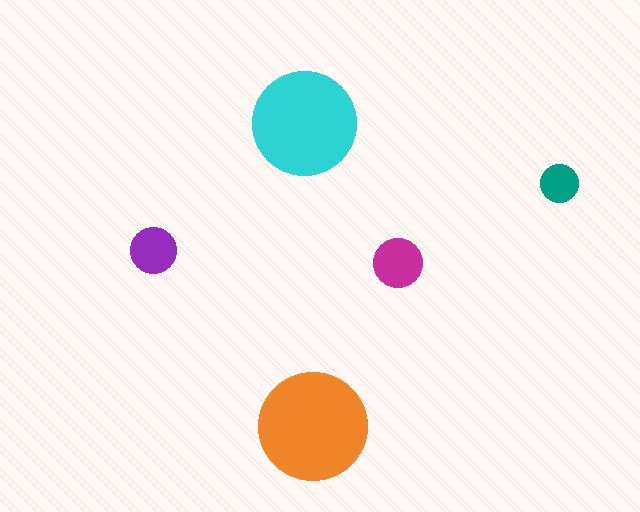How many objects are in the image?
There are 5 objects in the image.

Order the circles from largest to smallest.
the orange one, the cyan one, the magenta one, the purple one, the teal one.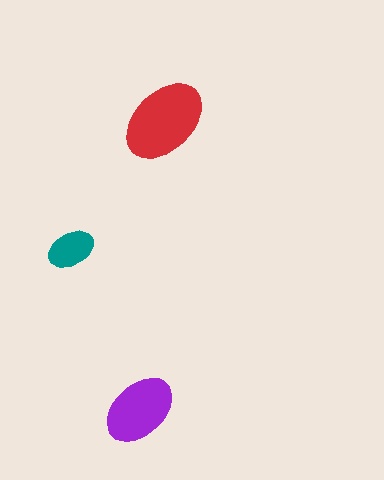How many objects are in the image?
There are 3 objects in the image.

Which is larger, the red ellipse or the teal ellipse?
The red one.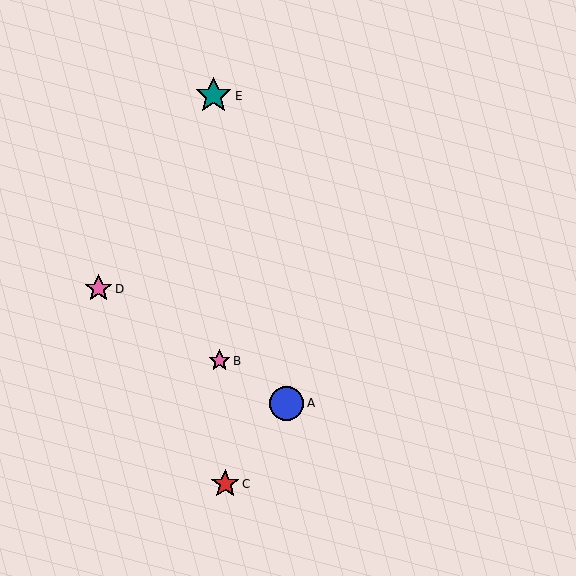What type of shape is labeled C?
Shape C is a red star.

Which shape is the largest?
The teal star (labeled E) is the largest.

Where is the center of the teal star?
The center of the teal star is at (213, 96).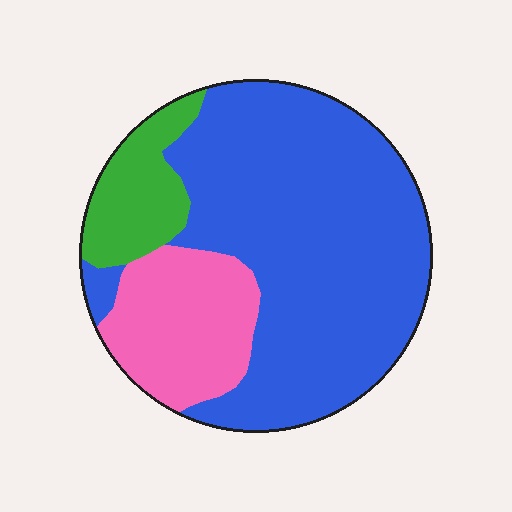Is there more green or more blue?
Blue.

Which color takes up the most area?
Blue, at roughly 65%.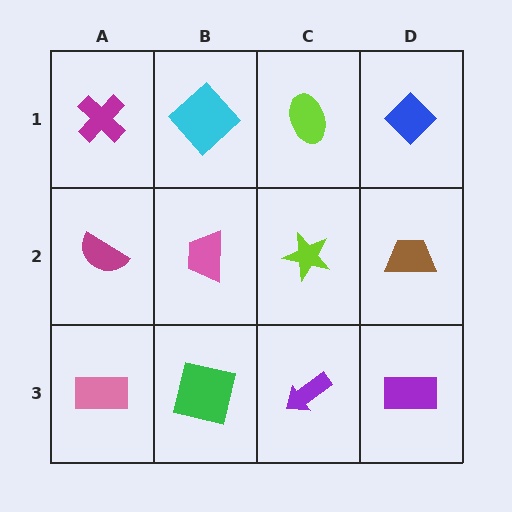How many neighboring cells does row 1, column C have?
3.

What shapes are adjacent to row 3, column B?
A pink trapezoid (row 2, column B), a pink rectangle (row 3, column A), a purple arrow (row 3, column C).